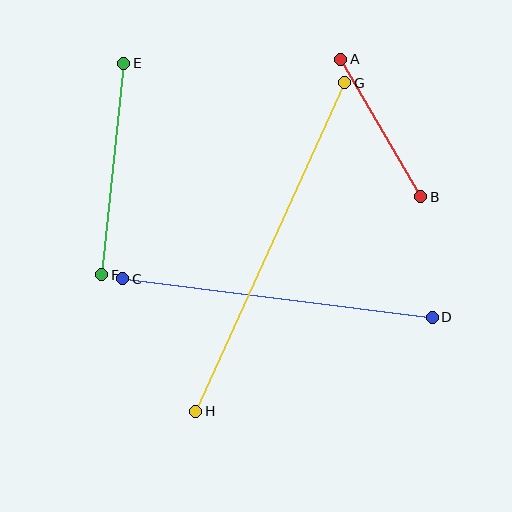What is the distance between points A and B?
The distance is approximately 159 pixels.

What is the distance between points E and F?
The distance is approximately 212 pixels.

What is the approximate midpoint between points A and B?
The midpoint is at approximately (381, 128) pixels.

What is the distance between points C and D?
The distance is approximately 312 pixels.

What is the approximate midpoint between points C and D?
The midpoint is at approximately (278, 298) pixels.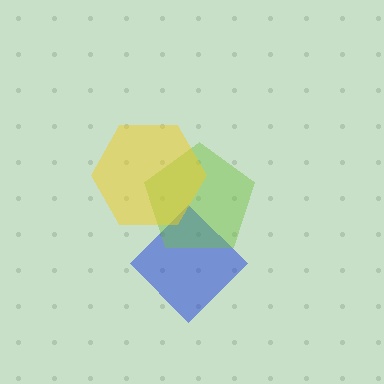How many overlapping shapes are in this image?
There are 3 overlapping shapes in the image.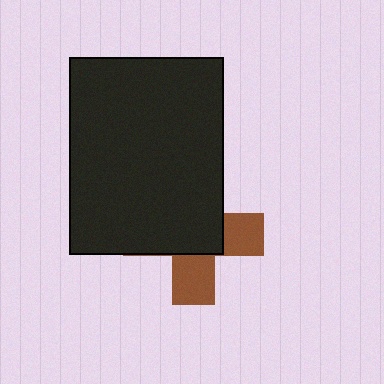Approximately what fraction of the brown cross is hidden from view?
Roughly 62% of the brown cross is hidden behind the black rectangle.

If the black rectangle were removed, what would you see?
You would see the complete brown cross.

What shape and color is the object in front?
The object in front is a black rectangle.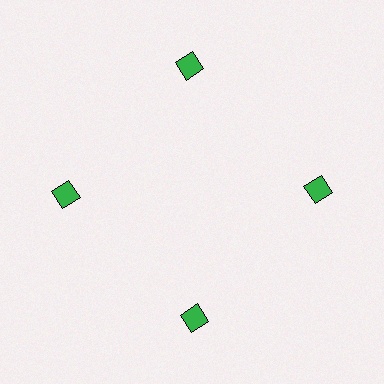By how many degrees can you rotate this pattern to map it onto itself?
The pattern maps onto itself every 90 degrees of rotation.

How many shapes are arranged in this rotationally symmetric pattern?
There are 4 shapes, arranged in 4 groups of 1.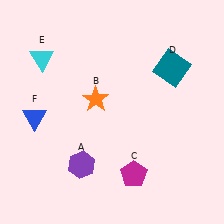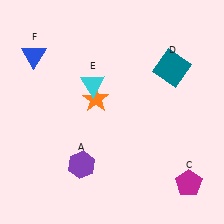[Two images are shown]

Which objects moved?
The objects that moved are: the magenta pentagon (C), the cyan triangle (E), the blue triangle (F).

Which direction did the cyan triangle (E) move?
The cyan triangle (E) moved right.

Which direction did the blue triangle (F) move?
The blue triangle (F) moved up.